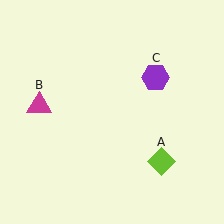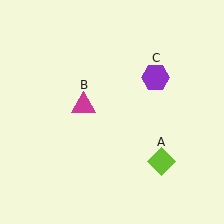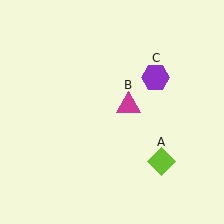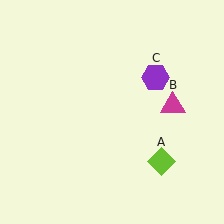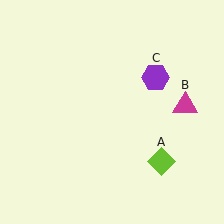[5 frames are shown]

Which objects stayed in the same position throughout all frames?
Lime diamond (object A) and purple hexagon (object C) remained stationary.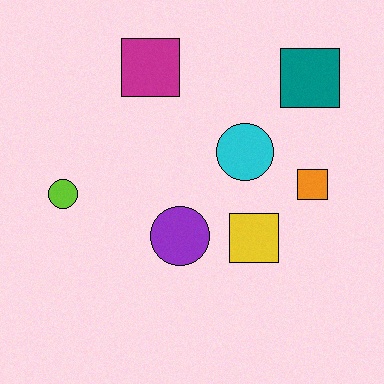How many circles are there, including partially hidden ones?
There are 3 circles.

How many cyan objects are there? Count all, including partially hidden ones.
There is 1 cyan object.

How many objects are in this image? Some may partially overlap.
There are 7 objects.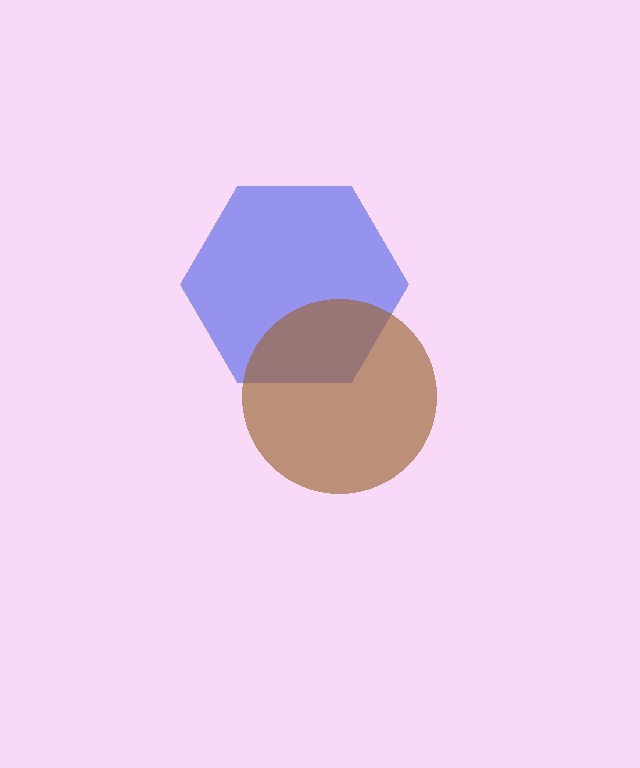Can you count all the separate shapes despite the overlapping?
Yes, there are 2 separate shapes.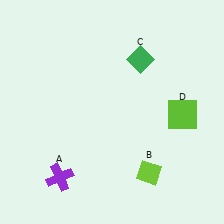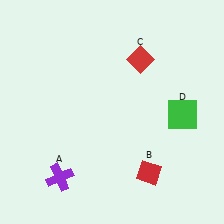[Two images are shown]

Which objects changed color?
B changed from lime to red. C changed from green to red. D changed from lime to green.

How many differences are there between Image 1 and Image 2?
There are 3 differences between the two images.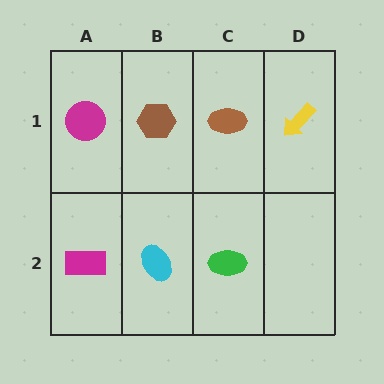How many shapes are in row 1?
4 shapes.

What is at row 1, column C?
A brown ellipse.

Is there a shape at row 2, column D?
No, that cell is empty.